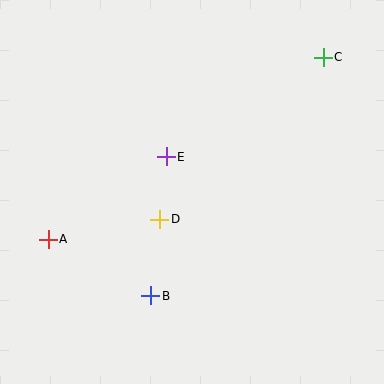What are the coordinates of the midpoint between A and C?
The midpoint between A and C is at (186, 148).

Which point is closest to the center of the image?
Point D at (160, 219) is closest to the center.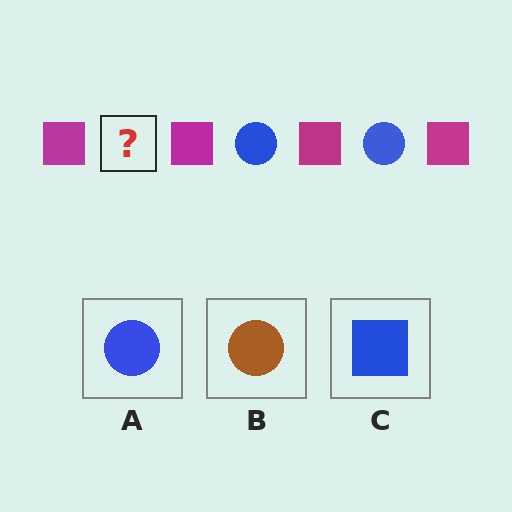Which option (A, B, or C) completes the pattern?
A.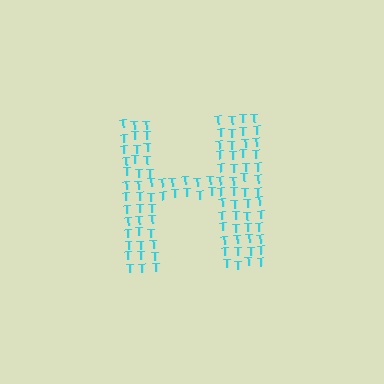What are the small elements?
The small elements are letter T's.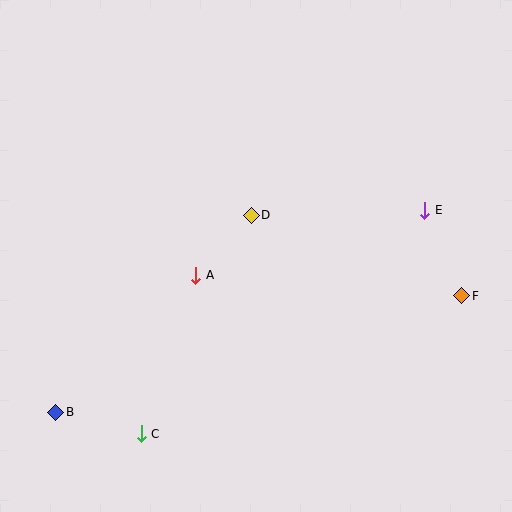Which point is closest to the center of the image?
Point D at (251, 215) is closest to the center.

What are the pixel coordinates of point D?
Point D is at (251, 215).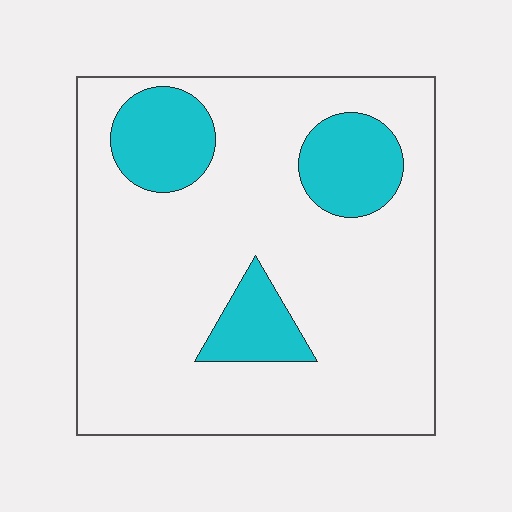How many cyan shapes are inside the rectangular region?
3.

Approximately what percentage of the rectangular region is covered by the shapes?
Approximately 20%.